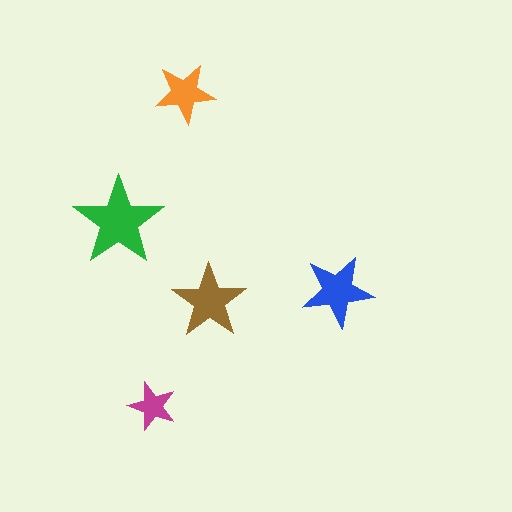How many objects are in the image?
There are 5 objects in the image.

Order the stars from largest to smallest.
the green one, the brown one, the blue one, the orange one, the magenta one.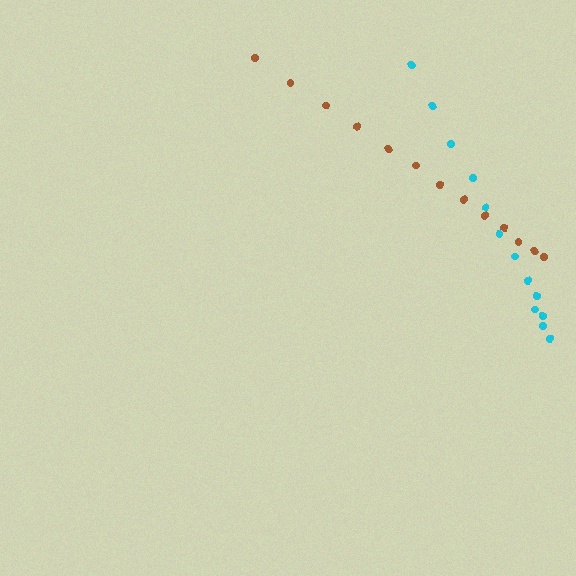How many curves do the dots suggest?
There are 2 distinct paths.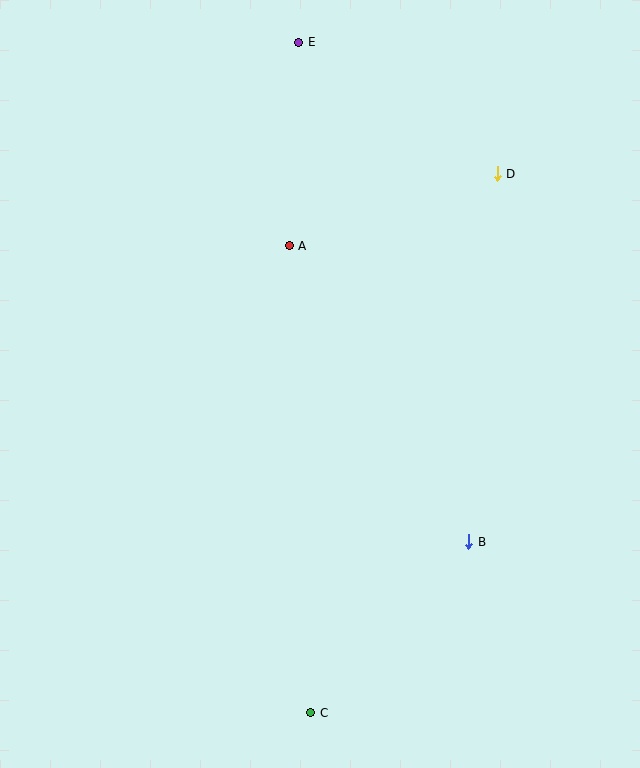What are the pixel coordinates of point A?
Point A is at (289, 246).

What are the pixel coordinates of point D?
Point D is at (497, 174).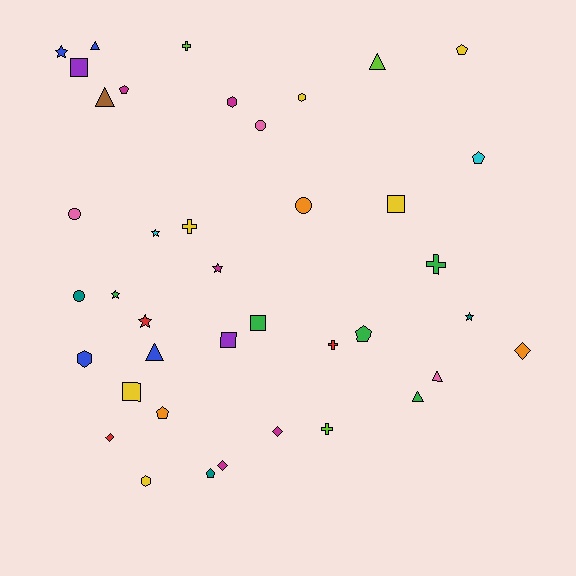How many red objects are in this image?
There are 3 red objects.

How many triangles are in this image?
There are 6 triangles.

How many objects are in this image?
There are 40 objects.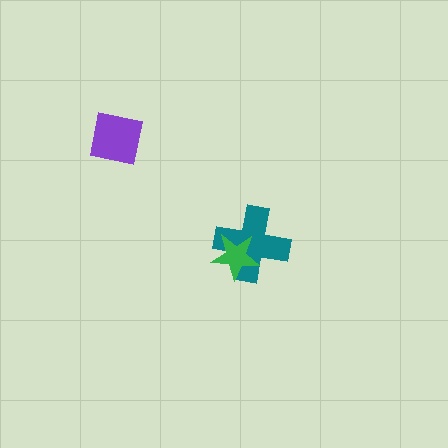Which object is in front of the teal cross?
The green star is in front of the teal cross.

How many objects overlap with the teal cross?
1 object overlaps with the teal cross.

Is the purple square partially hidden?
No, no other shape covers it.